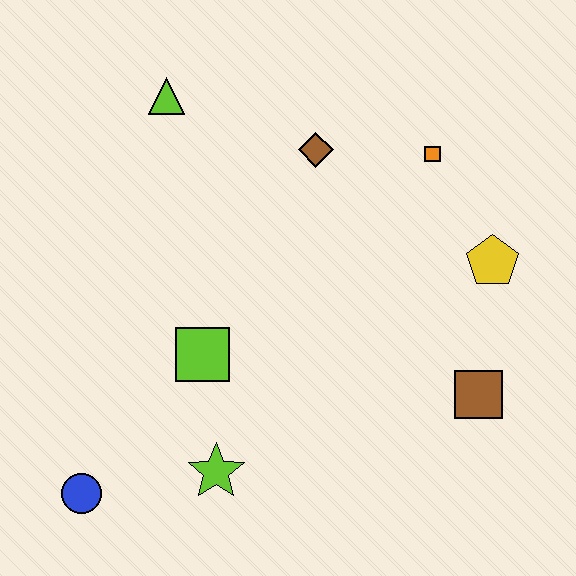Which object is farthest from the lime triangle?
The brown square is farthest from the lime triangle.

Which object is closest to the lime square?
The lime star is closest to the lime square.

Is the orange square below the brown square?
No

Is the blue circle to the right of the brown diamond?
No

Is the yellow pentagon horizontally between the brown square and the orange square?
No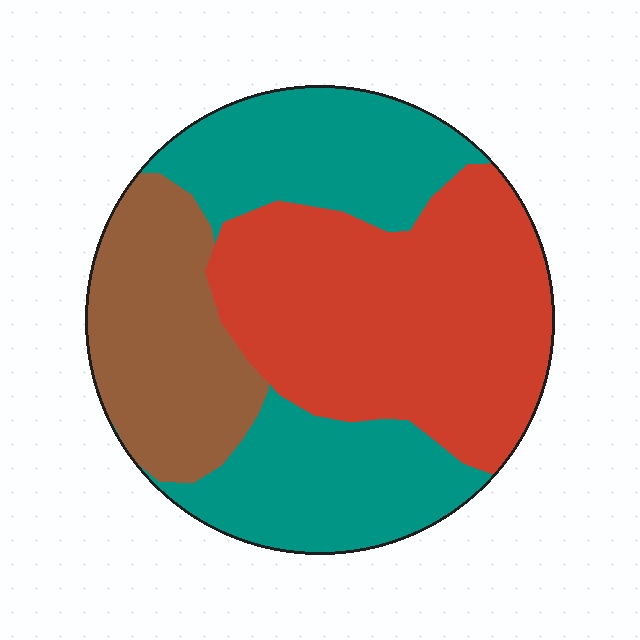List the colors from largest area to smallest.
From largest to smallest: red, teal, brown.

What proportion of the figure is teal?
Teal takes up about three eighths (3/8) of the figure.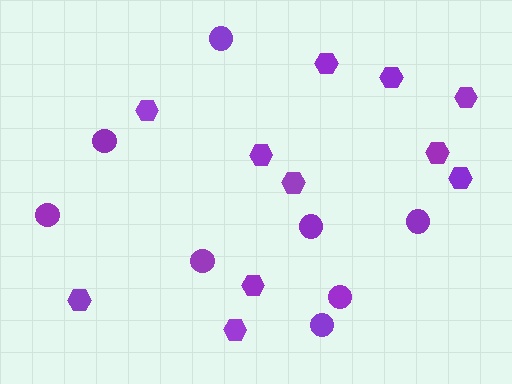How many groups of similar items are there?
There are 2 groups: one group of hexagons (11) and one group of circles (8).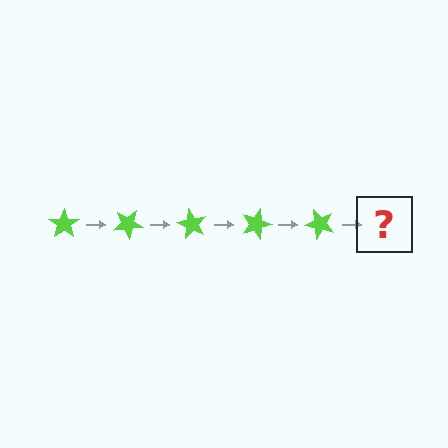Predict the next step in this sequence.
The next step is a lime star rotated 150 degrees.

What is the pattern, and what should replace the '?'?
The pattern is that the star rotates 30 degrees each step. The '?' should be a lime star rotated 150 degrees.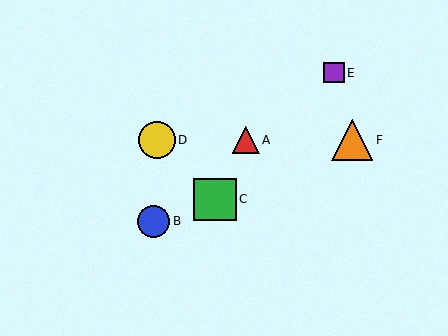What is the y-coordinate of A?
Object A is at y≈140.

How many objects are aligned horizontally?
3 objects (A, D, F) are aligned horizontally.